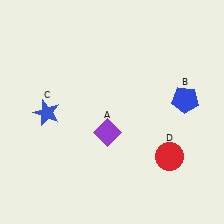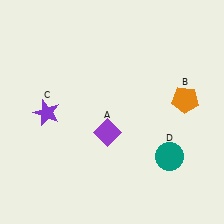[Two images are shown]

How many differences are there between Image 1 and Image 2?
There are 3 differences between the two images.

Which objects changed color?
B changed from blue to orange. C changed from blue to purple. D changed from red to teal.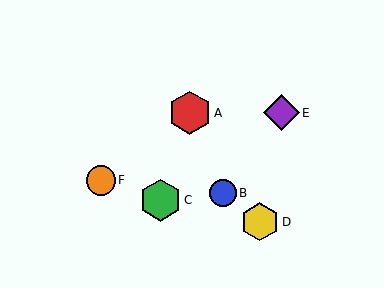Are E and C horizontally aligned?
No, E is at y≈113 and C is at y≈200.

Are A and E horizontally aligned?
Yes, both are at y≈113.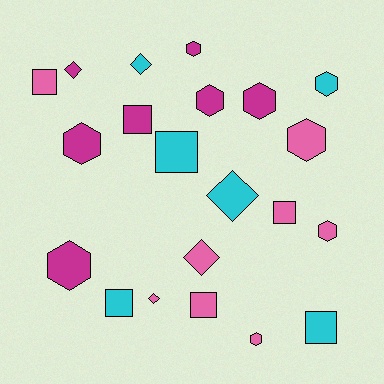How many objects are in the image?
There are 21 objects.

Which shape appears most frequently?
Hexagon, with 9 objects.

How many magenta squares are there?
There is 1 magenta square.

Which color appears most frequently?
Pink, with 8 objects.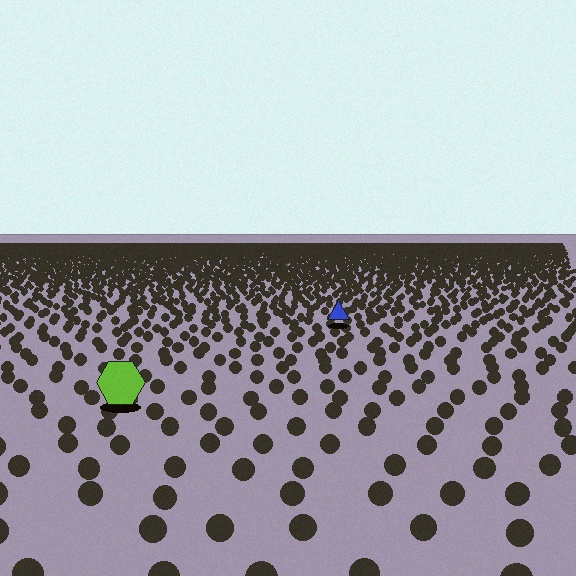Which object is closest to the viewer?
The lime hexagon is closest. The texture marks near it are larger and more spread out.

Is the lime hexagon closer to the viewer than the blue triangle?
Yes. The lime hexagon is closer — you can tell from the texture gradient: the ground texture is coarser near it.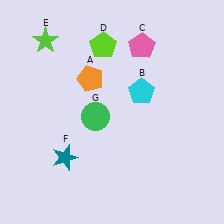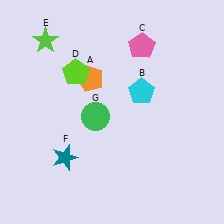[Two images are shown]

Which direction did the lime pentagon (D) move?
The lime pentagon (D) moved left.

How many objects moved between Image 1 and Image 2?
1 object moved between the two images.